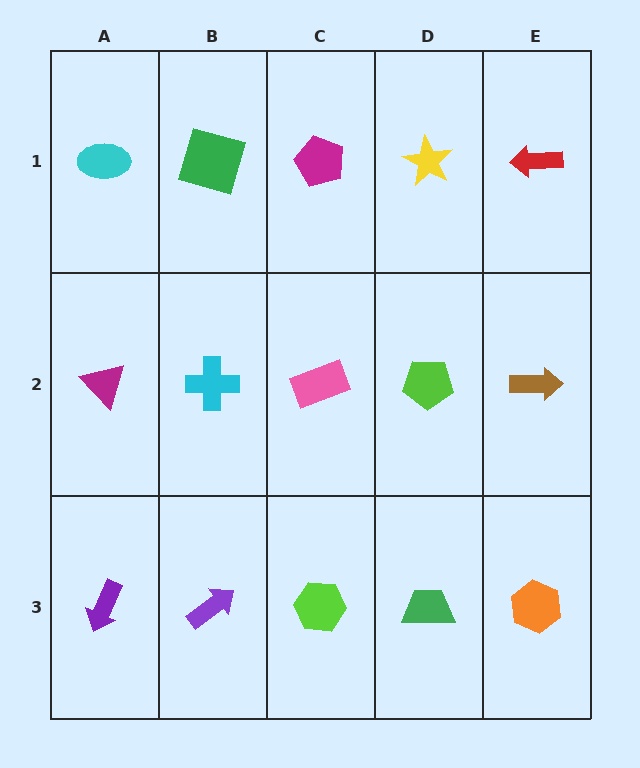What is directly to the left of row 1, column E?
A yellow star.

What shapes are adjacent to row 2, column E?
A red arrow (row 1, column E), an orange hexagon (row 3, column E), a lime pentagon (row 2, column D).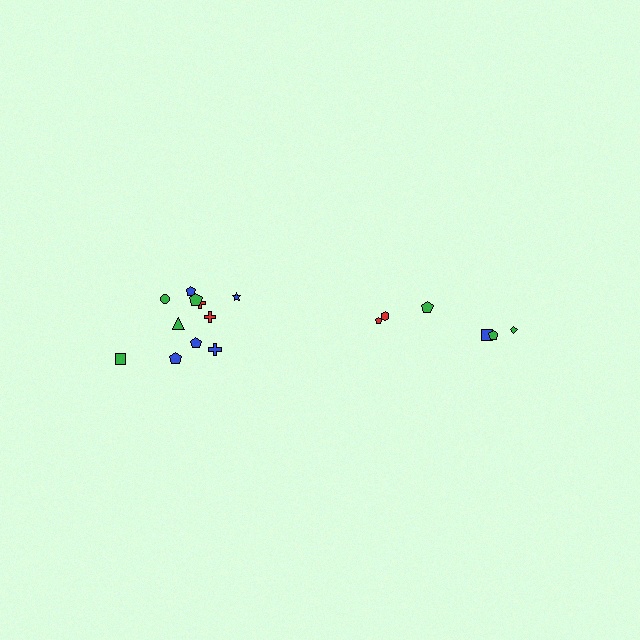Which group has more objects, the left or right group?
The left group.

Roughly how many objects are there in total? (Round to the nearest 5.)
Roughly 20 objects in total.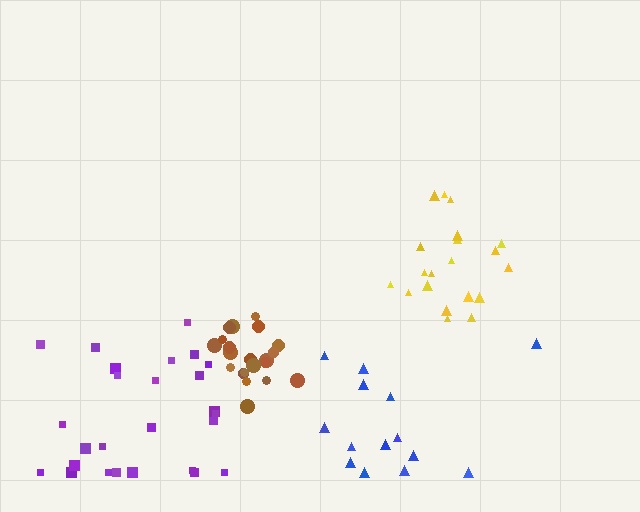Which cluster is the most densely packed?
Brown.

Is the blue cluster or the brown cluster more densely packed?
Brown.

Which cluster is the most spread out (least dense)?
Purple.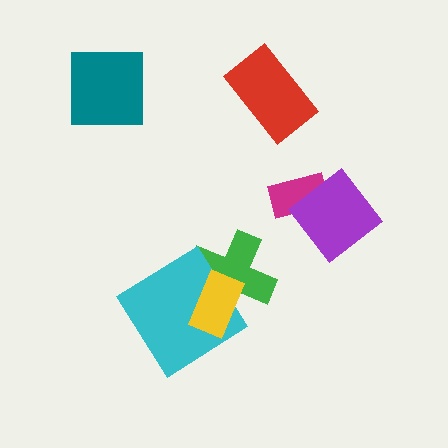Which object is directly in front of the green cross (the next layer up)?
The cyan diamond is directly in front of the green cross.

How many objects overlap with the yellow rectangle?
2 objects overlap with the yellow rectangle.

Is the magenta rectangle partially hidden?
Yes, it is partially covered by another shape.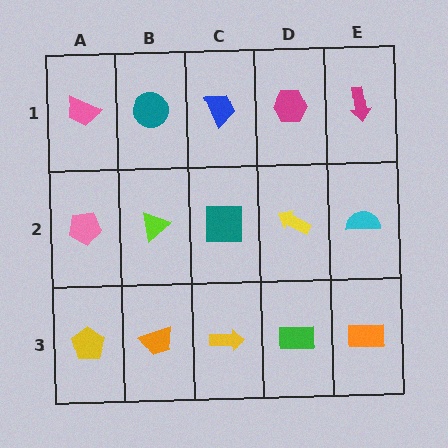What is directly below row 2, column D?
A green rectangle.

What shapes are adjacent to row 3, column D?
A yellow arrow (row 2, column D), a yellow arrow (row 3, column C), an orange rectangle (row 3, column E).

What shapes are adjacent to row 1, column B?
A lime triangle (row 2, column B), a pink trapezoid (row 1, column A), a blue trapezoid (row 1, column C).